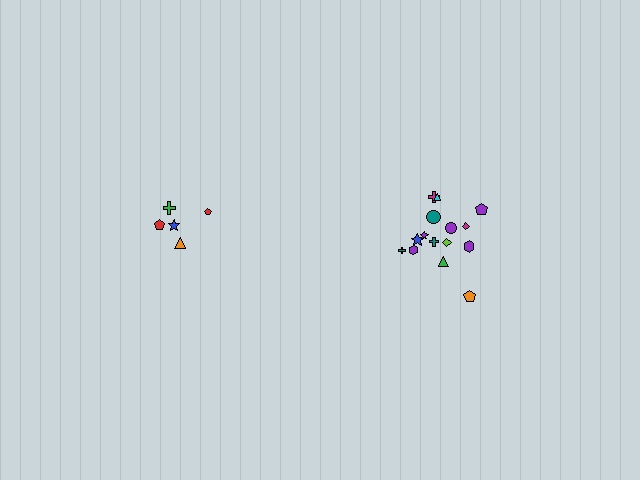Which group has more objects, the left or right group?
The right group.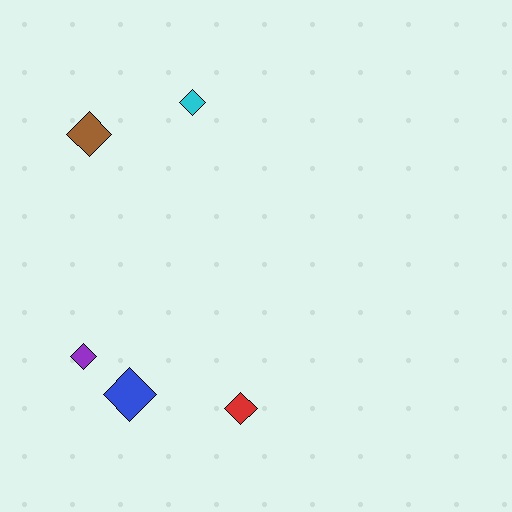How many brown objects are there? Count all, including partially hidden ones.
There is 1 brown object.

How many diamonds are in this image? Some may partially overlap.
There are 5 diamonds.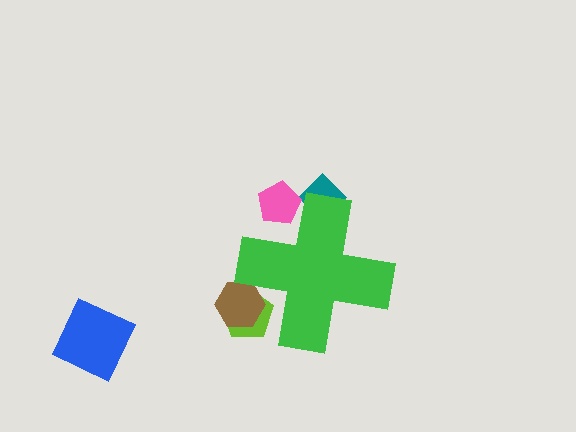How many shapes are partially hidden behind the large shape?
4 shapes are partially hidden.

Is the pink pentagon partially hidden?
Yes, the pink pentagon is partially hidden behind the green cross.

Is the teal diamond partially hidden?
Yes, the teal diamond is partially hidden behind the green cross.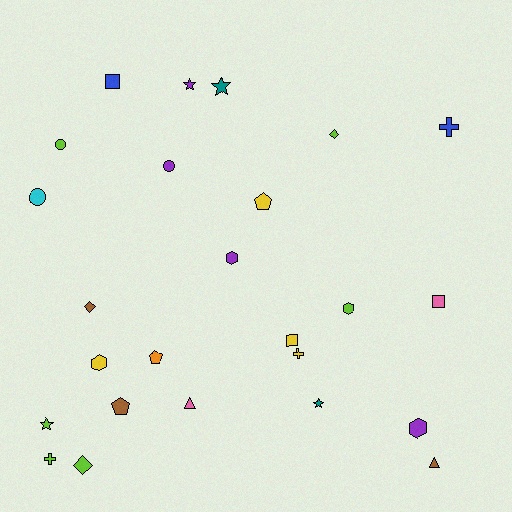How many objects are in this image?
There are 25 objects.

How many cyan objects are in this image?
There is 1 cyan object.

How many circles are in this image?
There are 3 circles.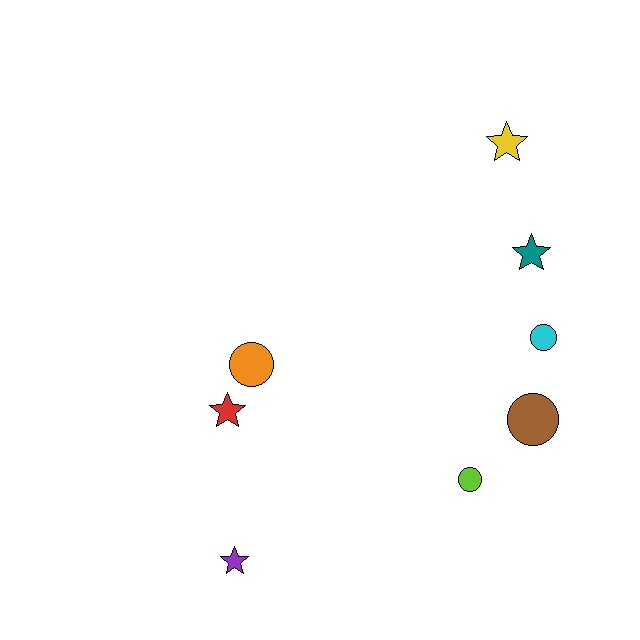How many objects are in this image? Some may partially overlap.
There are 8 objects.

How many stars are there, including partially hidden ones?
There are 4 stars.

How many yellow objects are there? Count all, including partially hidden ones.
There is 1 yellow object.